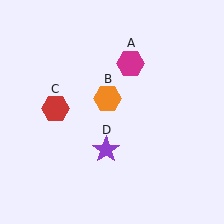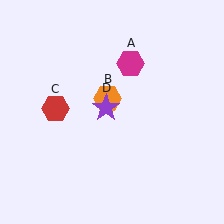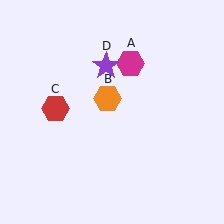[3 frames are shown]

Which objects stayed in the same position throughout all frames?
Magenta hexagon (object A) and orange hexagon (object B) and red hexagon (object C) remained stationary.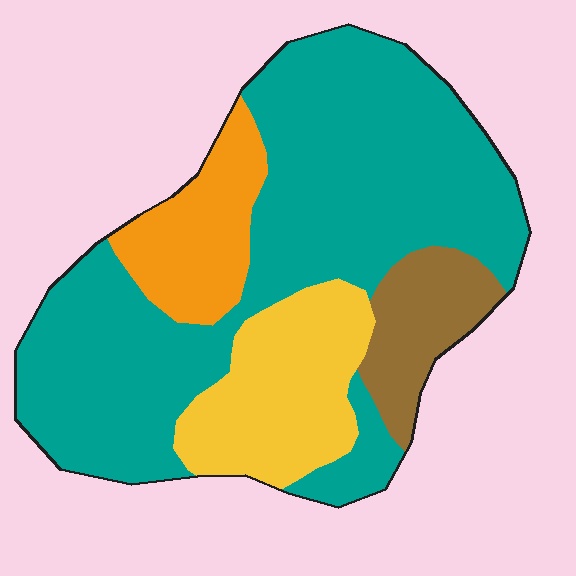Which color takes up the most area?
Teal, at roughly 60%.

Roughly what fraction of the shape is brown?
Brown takes up less than a sixth of the shape.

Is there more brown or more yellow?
Yellow.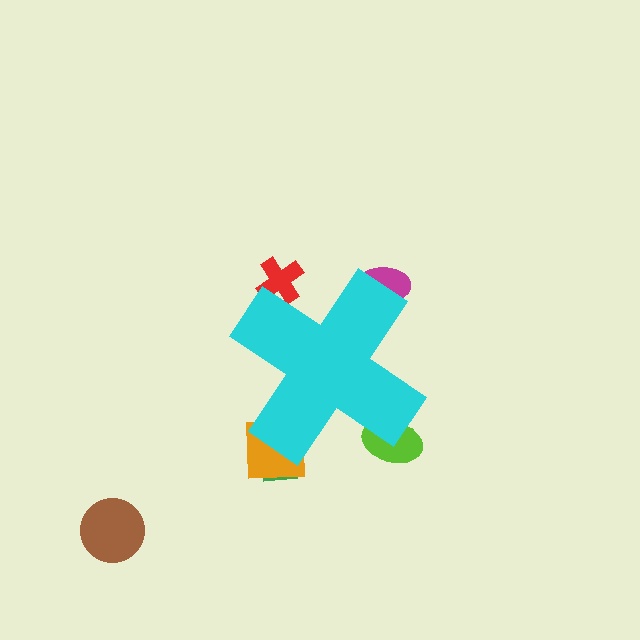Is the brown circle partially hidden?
No, the brown circle is fully visible.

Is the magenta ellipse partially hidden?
Yes, the magenta ellipse is partially hidden behind the cyan cross.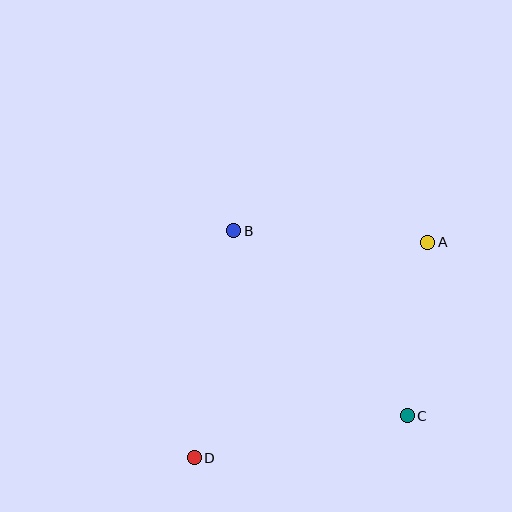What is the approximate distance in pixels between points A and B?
The distance between A and B is approximately 194 pixels.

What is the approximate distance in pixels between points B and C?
The distance between B and C is approximately 253 pixels.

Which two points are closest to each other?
Points A and C are closest to each other.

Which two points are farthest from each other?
Points A and D are farthest from each other.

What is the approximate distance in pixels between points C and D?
The distance between C and D is approximately 217 pixels.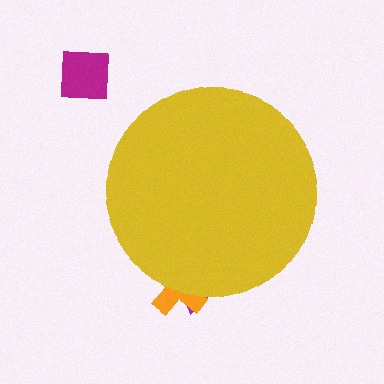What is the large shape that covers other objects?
A yellow circle.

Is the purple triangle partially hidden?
Yes, the purple triangle is partially hidden behind the yellow circle.